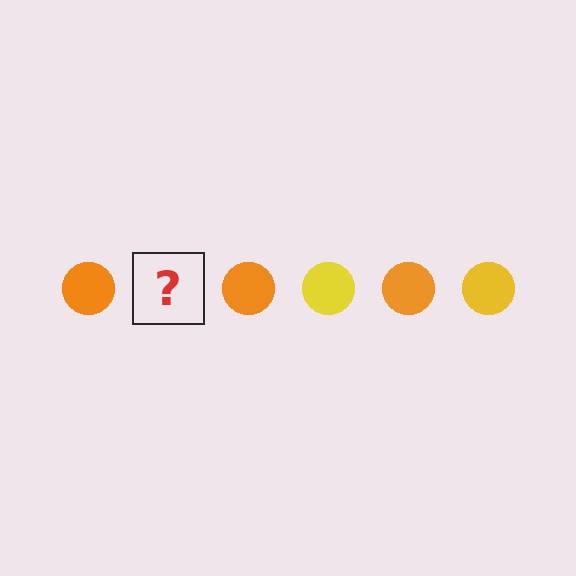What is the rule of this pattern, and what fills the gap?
The rule is that the pattern cycles through orange, yellow circles. The gap should be filled with a yellow circle.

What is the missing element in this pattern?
The missing element is a yellow circle.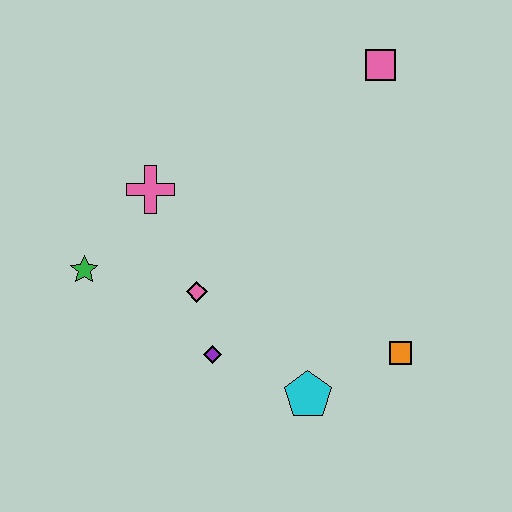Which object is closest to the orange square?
The cyan pentagon is closest to the orange square.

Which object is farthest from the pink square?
The green star is farthest from the pink square.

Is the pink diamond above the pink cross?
No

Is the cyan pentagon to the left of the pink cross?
No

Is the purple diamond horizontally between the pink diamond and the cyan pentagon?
Yes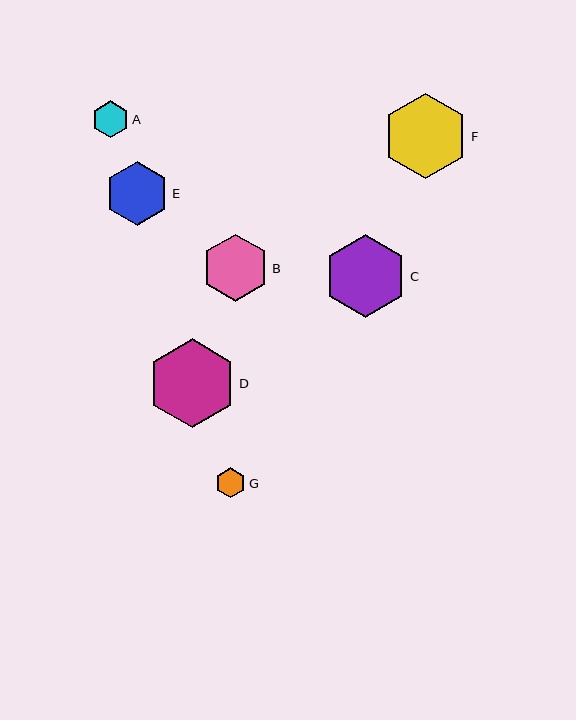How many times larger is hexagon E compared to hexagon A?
Hexagon E is approximately 1.7 times the size of hexagon A.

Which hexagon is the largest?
Hexagon D is the largest with a size of approximately 88 pixels.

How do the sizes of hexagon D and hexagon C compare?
Hexagon D and hexagon C are approximately the same size.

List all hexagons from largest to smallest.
From largest to smallest: D, F, C, B, E, A, G.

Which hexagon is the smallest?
Hexagon G is the smallest with a size of approximately 30 pixels.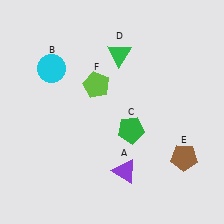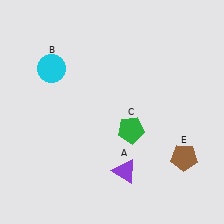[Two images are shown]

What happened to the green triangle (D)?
The green triangle (D) was removed in Image 2. It was in the top-right area of Image 1.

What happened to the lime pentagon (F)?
The lime pentagon (F) was removed in Image 2. It was in the top-left area of Image 1.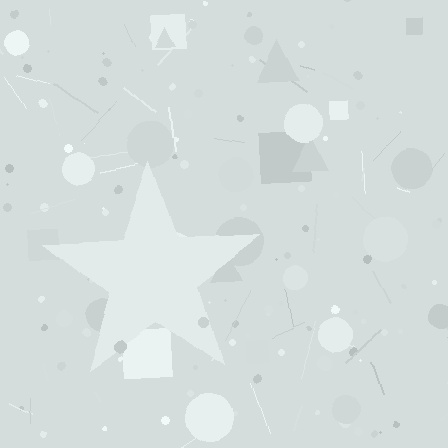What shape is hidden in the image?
A star is hidden in the image.